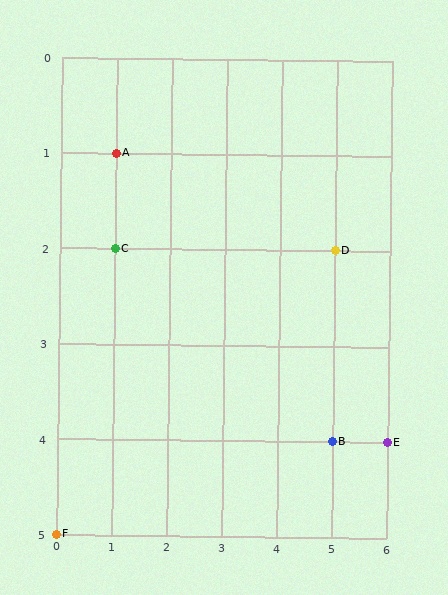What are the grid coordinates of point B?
Point B is at grid coordinates (5, 4).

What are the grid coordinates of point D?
Point D is at grid coordinates (5, 2).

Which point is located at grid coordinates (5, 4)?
Point B is at (5, 4).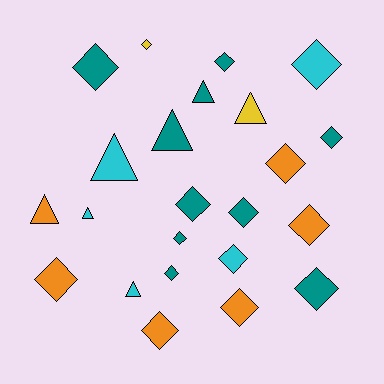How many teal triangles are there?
There are 2 teal triangles.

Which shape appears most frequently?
Diamond, with 16 objects.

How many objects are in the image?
There are 23 objects.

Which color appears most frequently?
Teal, with 10 objects.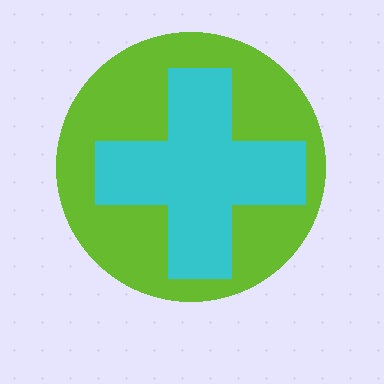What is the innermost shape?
The cyan cross.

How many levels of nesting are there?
2.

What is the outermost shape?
The lime circle.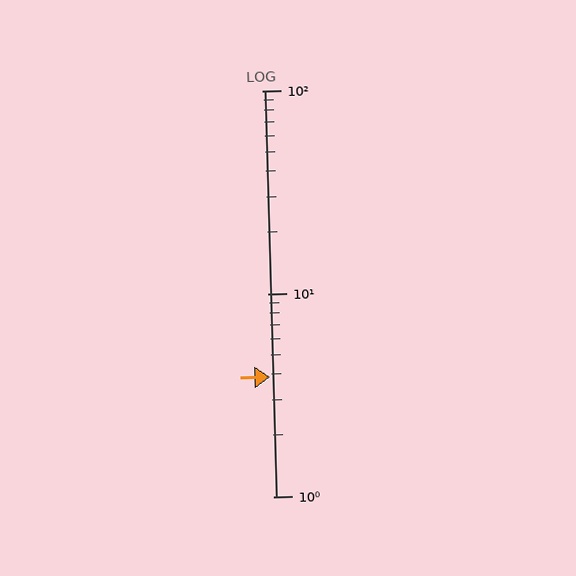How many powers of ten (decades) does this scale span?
The scale spans 2 decades, from 1 to 100.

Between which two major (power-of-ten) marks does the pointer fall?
The pointer is between 1 and 10.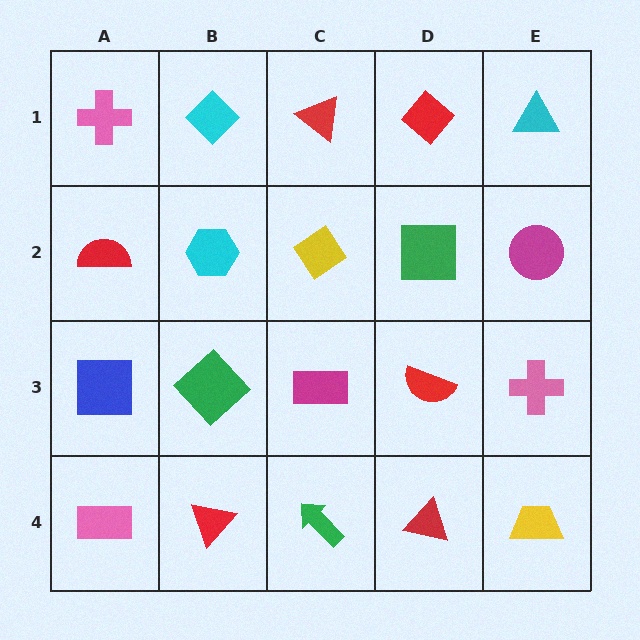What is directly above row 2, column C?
A red triangle.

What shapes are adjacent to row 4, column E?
A pink cross (row 3, column E), a red triangle (row 4, column D).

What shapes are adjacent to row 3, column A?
A red semicircle (row 2, column A), a pink rectangle (row 4, column A), a green diamond (row 3, column B).